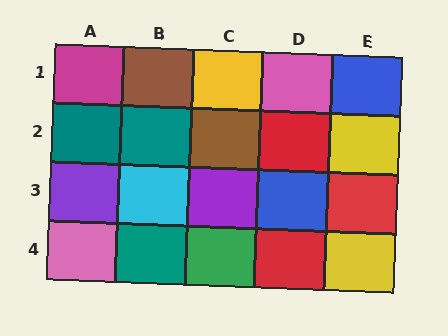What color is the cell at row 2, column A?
Teal.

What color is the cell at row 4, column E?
Yellow.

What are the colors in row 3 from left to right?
Purple, cyan, purple, blue, red.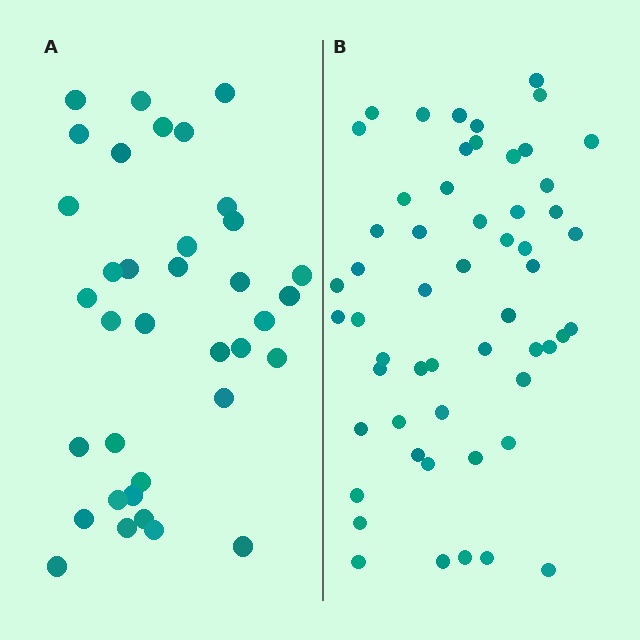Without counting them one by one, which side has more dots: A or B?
Region B (the right region) has more dots.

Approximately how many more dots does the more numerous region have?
Region B has approximately 20 more dots than region A.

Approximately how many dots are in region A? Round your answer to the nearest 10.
About 40 dots. (The exact count is 36, which rounds to 40.)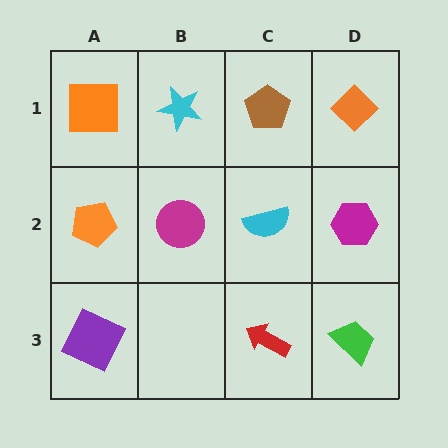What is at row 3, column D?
A green trapezoid.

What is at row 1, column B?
A cyan star.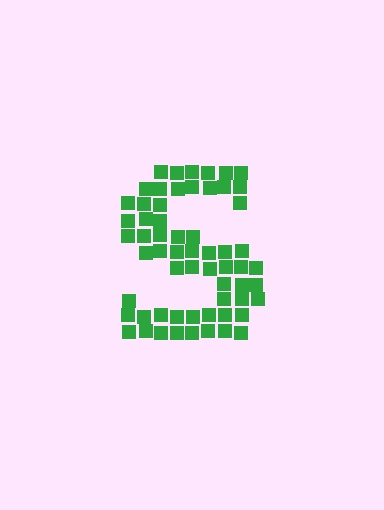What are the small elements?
The small elements are squares.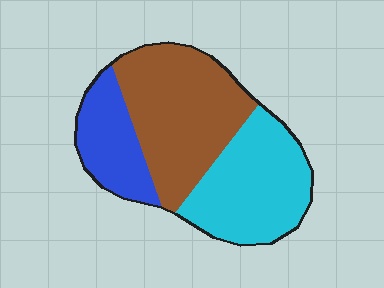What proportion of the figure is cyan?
Cyan covers roughly 35% of the figure.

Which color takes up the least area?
Blue, at roughly 20%.